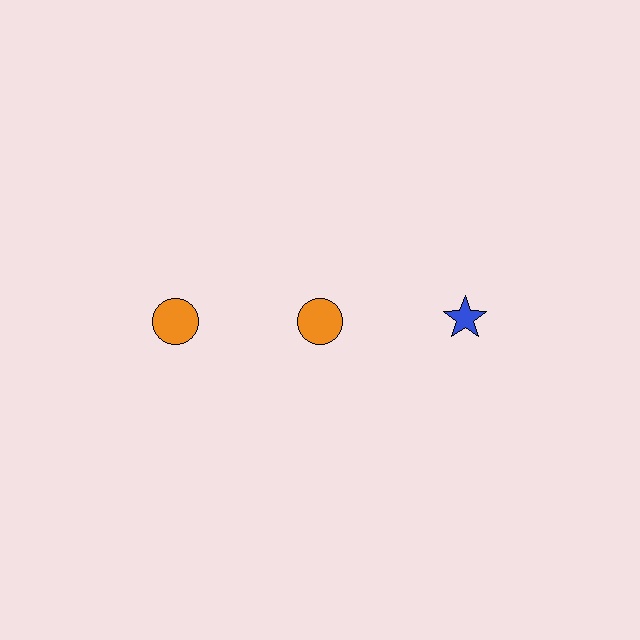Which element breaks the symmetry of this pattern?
The blue star in the top row, center column breaks the symmetry. All other shapes are orange circles.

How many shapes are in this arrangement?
There are 3 shapes arranged in a grid pattern.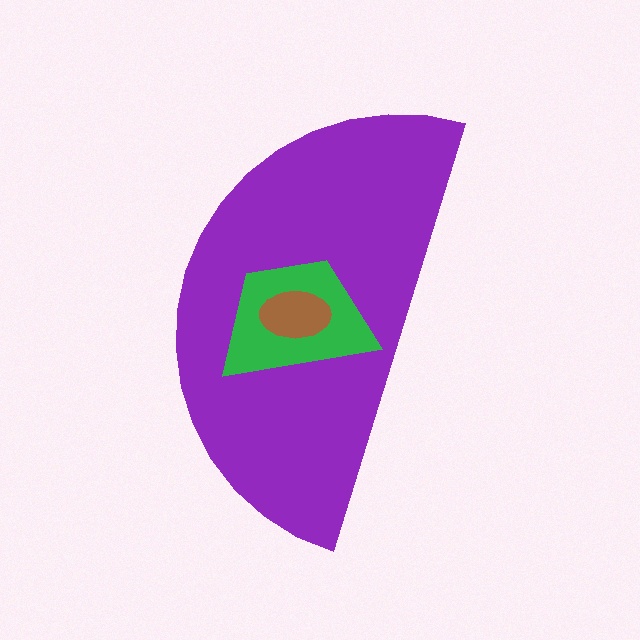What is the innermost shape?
The brown ellipse.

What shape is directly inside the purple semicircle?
The green trapezoid.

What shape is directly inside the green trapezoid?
The brown ellipse.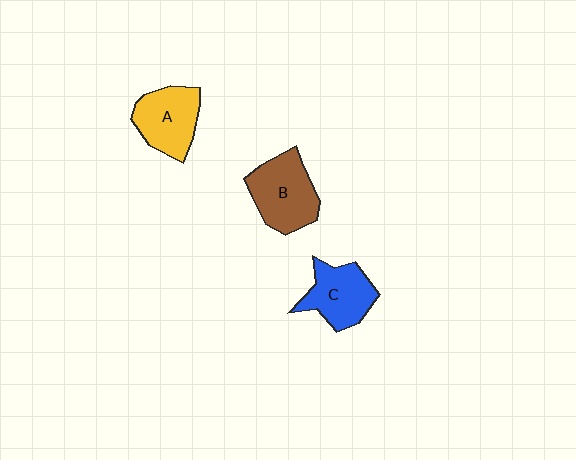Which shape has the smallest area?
Shape C (blue).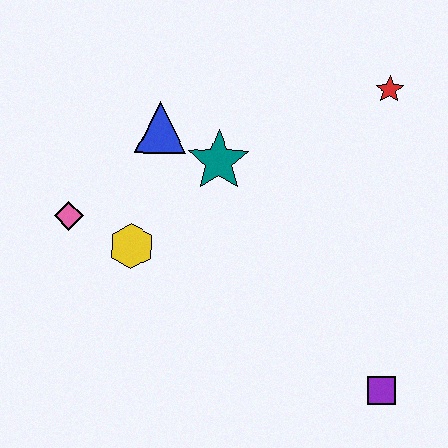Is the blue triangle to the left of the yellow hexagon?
No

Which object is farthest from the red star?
The pink diamond is farthest from the red star.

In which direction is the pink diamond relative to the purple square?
The pink diamond is to the left of the purple square.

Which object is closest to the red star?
The teal star is closest to the red star.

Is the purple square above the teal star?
No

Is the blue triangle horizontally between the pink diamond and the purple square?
Yes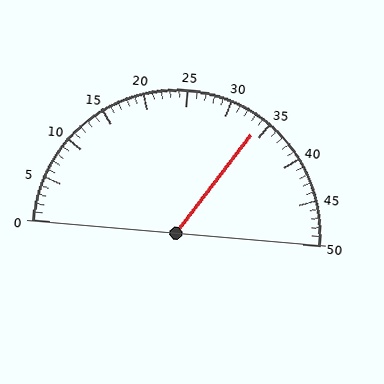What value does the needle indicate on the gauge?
The needle indicates approximately 34.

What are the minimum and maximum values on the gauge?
The gauge ranges from 0 to 50.